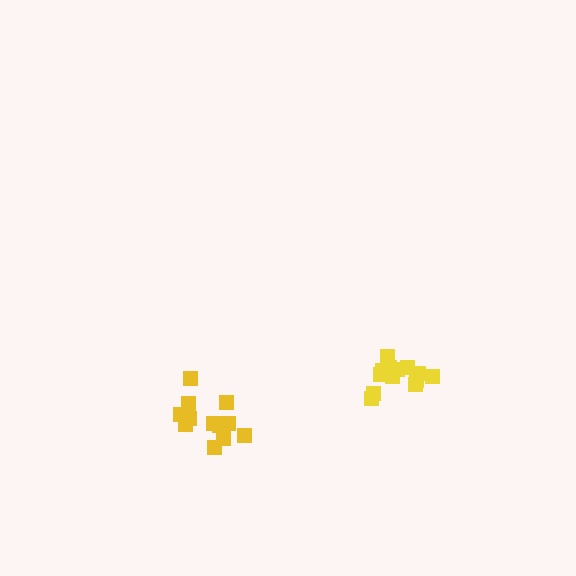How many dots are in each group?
Group 1: 14 dots, Group 2: 12 dots (26 total).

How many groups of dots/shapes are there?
There are 2 groups.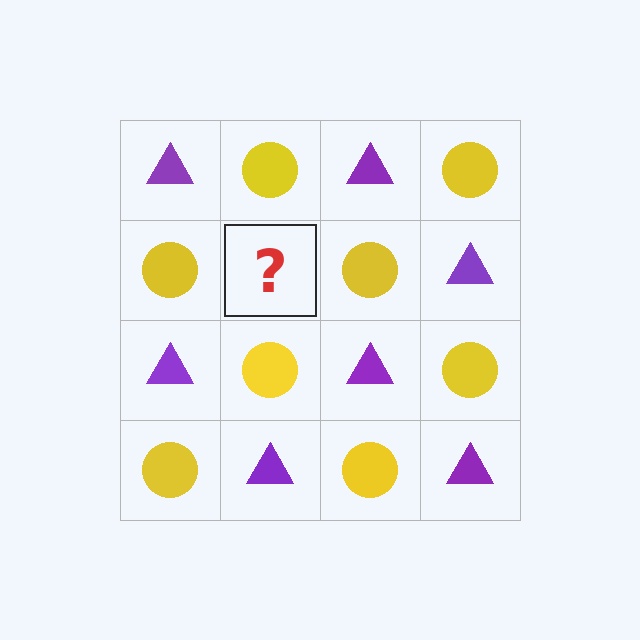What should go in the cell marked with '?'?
The missing cell should contain a purple triangle.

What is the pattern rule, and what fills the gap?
The rule is that it alternates purple triangle and yellow circle in a checkerboard pattern. The gap should be filled with a purple triangle.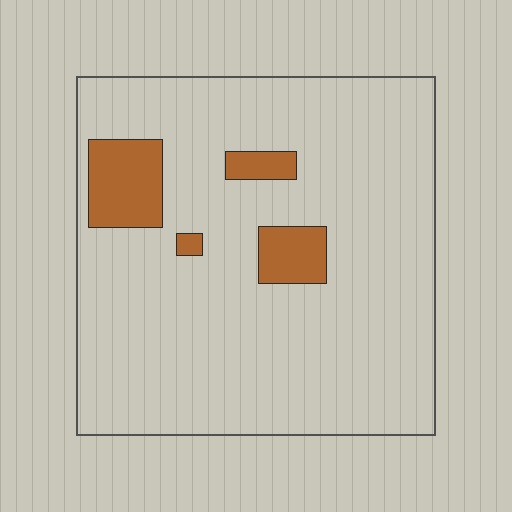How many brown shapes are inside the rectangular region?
4.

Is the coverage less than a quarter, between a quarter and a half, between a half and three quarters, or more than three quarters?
Less than a quarter.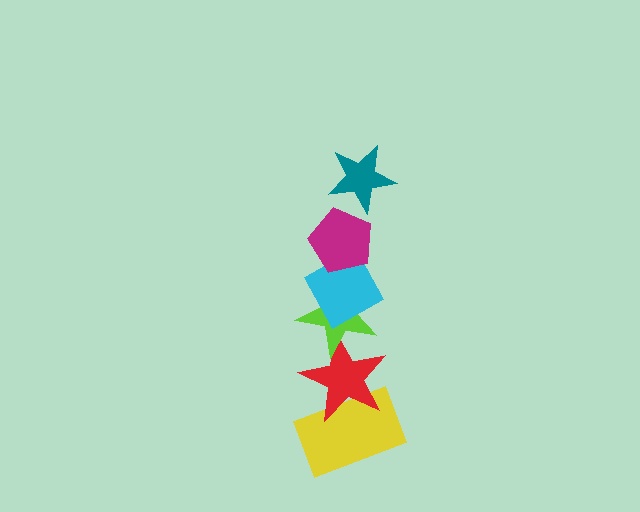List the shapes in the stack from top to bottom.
From top to bottom: the teal star, the magenta pentagon, the cyan diamond, the lime star, the red star, the yellow rectangle.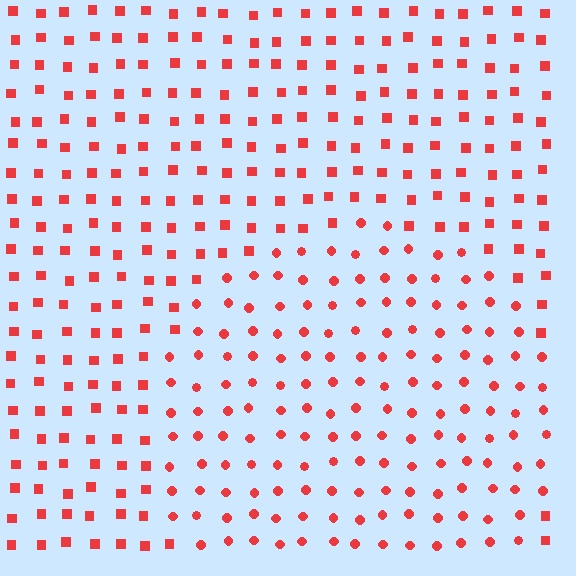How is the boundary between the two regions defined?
The boundary is defined by a change in element shape: circles inside vs. squares outside. All elements share the same color and spacing.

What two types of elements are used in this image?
The image uses circles inside the circle region and squares outside it.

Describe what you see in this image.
The image is filled with small red elements arranged in a uniform grid. A circle-shaped region contains circles, while the surrounding area contains squares. The boundary is defined purely by the change in element shape.